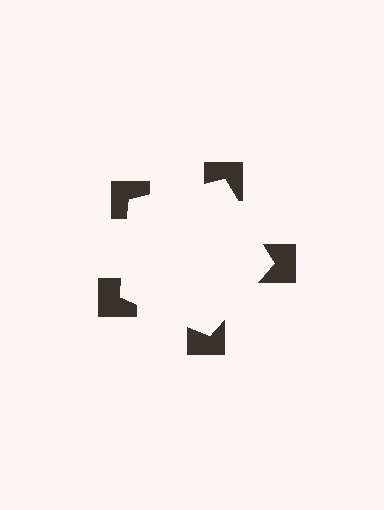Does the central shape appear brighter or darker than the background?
It typically appears slightly brighter than the background, even though no actual brightness change is drawn.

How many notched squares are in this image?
There are 5 — one at each vertex of the illusory pentagon.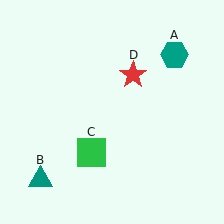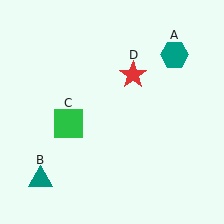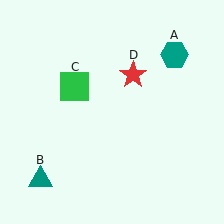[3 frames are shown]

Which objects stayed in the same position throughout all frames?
Teal hexagon (object A) and teal triangle (object B) and red star (object D) remained stationary.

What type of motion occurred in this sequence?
The green square (object C) rotated clockwise around the center of the scene.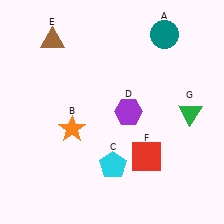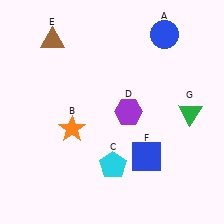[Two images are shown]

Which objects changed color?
A changed from teal to blue. F changed from red to blue.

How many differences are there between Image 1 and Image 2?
There are 2 differences between the two images.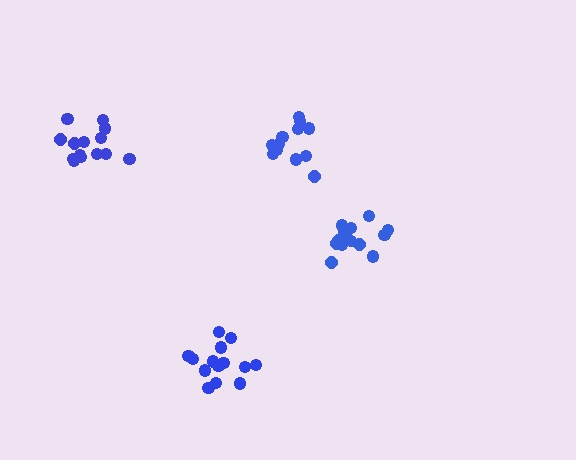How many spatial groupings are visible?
There are 4 spatial groupings.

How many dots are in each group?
Group 1: 12 dots, Group 2: 14 dots, Group 3: 14 dots, Group 4: 14 dots (54 total).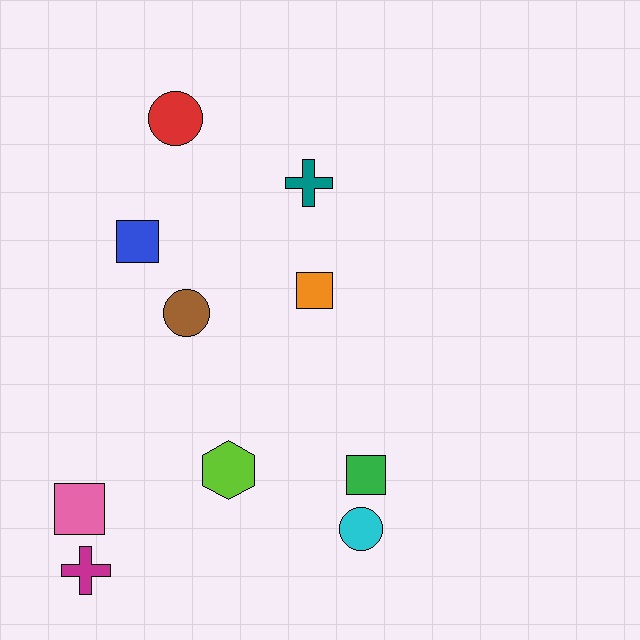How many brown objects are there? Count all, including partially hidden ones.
There is 1 brown object.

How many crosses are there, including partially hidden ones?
There are 2 crosses.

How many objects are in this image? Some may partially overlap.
There are 10 objects.